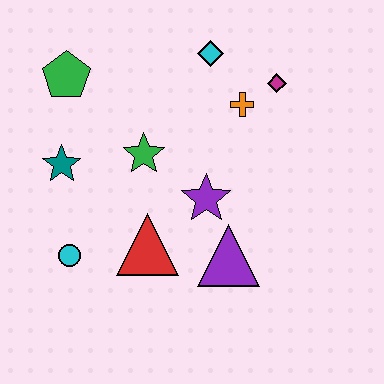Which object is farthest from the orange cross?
The cyan circle is farthest from the orange cross.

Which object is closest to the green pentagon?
The teal star is closest to the green pentagon.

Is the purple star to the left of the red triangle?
No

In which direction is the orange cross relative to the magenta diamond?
The orange cross is to the left of the magenta diamond.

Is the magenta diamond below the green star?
No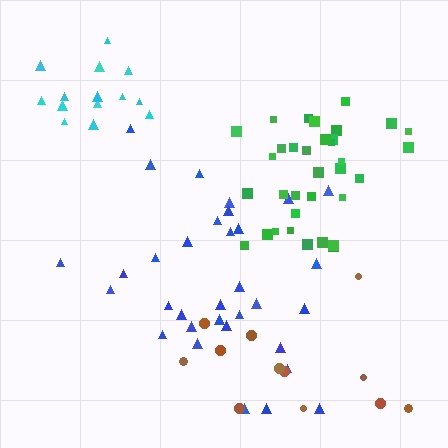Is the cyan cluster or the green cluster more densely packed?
Green.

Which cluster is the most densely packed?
Green.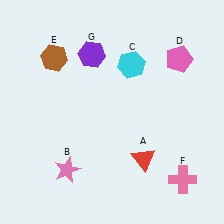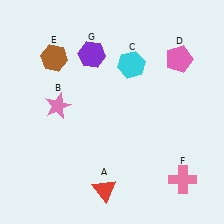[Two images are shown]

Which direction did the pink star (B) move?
The pink star (B) moved up.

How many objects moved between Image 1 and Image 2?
2 objects moved between the two images.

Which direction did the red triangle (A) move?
The red triangle (A) moved left.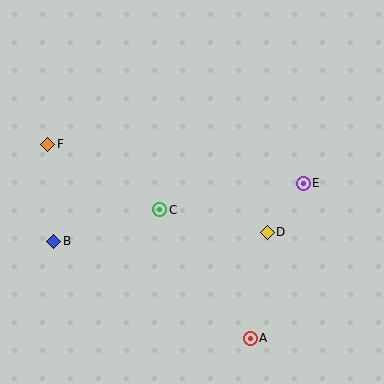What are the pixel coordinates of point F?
Point F is at (48, 144).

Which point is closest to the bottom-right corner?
Point A is closest to the bottom-right corner.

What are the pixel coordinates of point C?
Point C is at (160, 210).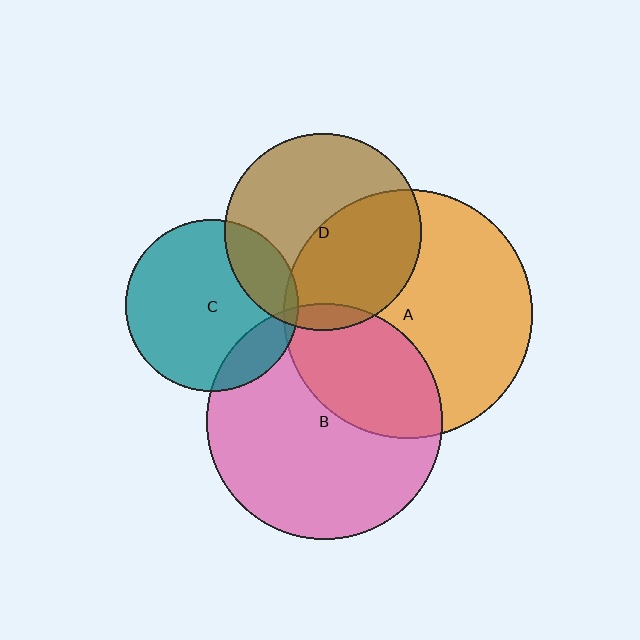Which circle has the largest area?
Circle A (orange).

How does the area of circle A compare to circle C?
Approximately 2.1 times.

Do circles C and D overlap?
Yes.